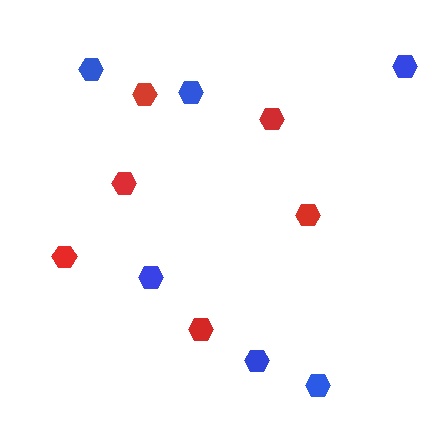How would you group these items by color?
There are 2 groups: one group of blue hexagons (6) and one group of red hexagons (6).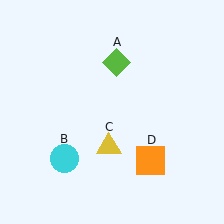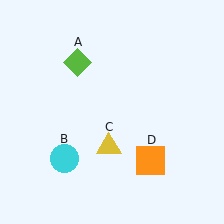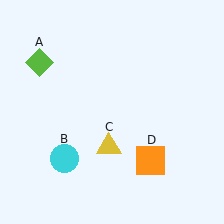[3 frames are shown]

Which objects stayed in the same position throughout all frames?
Cyan circle (object B) and yellow triangle (object C) and orange square (object D) remained stationary.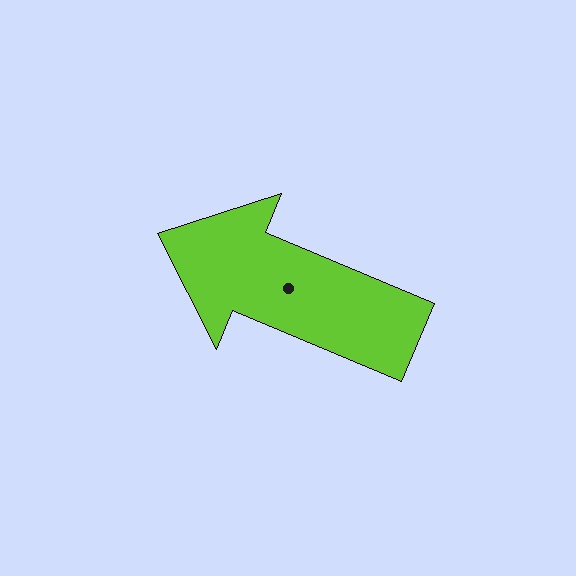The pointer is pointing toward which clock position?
Roughly 10 o'clock.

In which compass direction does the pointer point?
Northwest.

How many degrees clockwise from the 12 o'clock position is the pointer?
Approximately 293 degrees.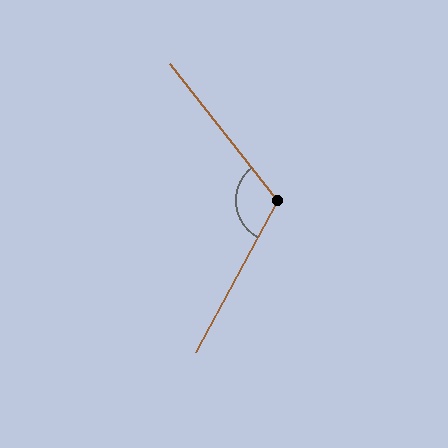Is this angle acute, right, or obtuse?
It is obtuse.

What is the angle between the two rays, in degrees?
Approximately 113 degrees.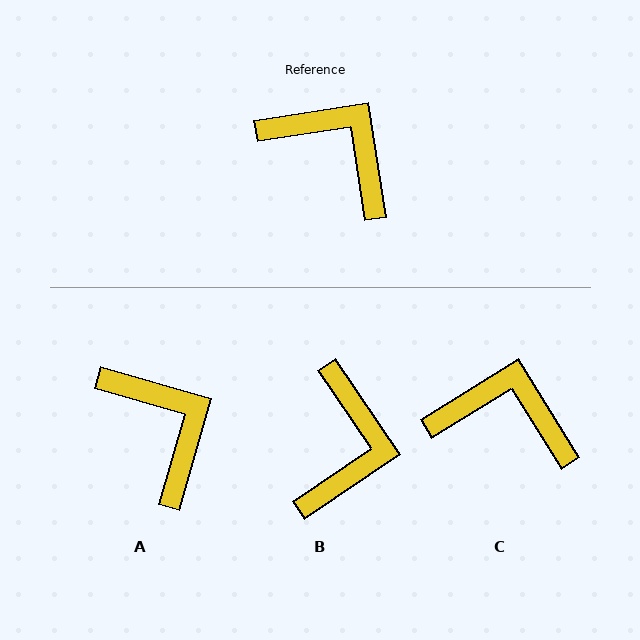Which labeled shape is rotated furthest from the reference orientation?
B, about 64 degrees away.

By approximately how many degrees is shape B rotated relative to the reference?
Approximately 64 degrees clockwise.